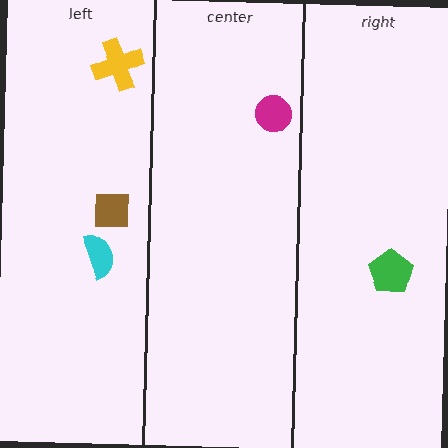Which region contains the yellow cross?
The left region.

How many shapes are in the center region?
1.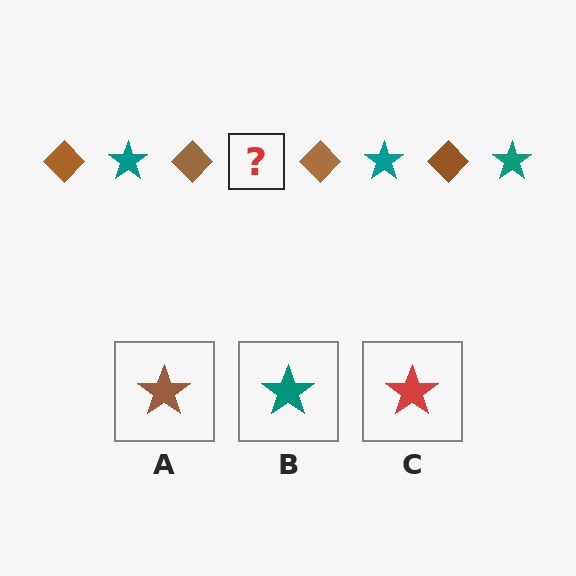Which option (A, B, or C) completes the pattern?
B.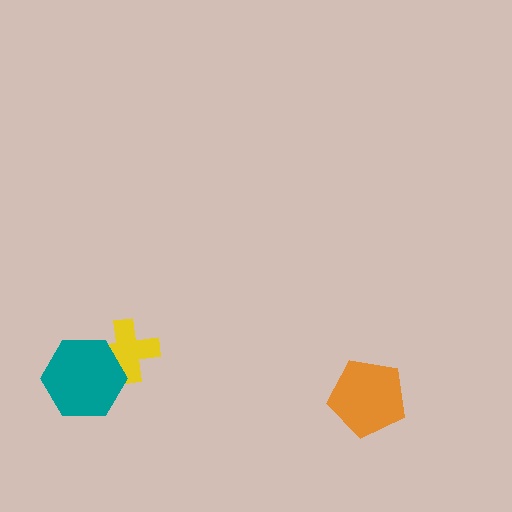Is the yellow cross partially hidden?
Yes, it is partially covered by another shape.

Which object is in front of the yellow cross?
The teal hexagon is in front of the yellow cross.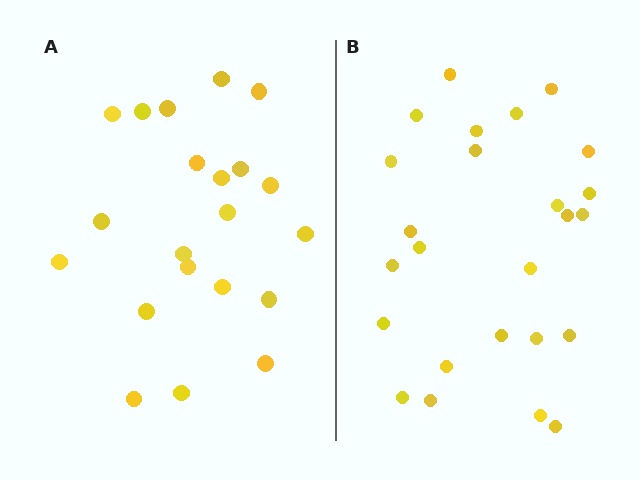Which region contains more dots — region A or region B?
Region B (the right region) has more dots.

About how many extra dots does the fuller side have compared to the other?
Region B has about 4 more dots than region A.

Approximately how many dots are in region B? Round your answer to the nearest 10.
About 20 dots. (The exact count is 25, which rounds to 20.)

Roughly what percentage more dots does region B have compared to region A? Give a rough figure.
About 20% more.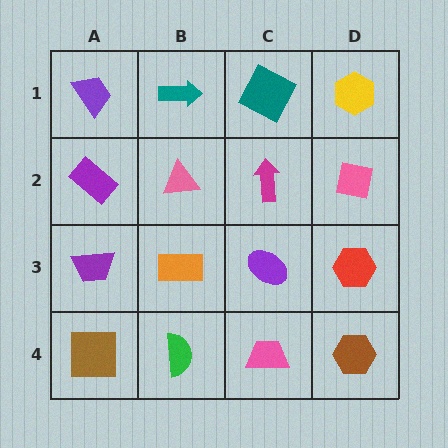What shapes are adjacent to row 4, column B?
An orange rectangle (row 3, column B), a brown square (row 4, column A), a pink trapezoid (row 4, column C).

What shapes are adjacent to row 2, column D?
A yellow hexagon (row 1, column D), a red hexagon (row 3, column D), a magenta arrow (row 2, column C).